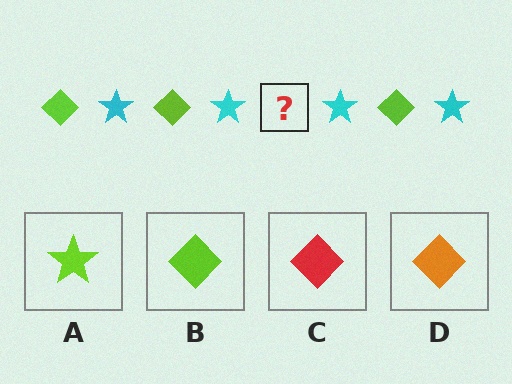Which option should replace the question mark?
Option B.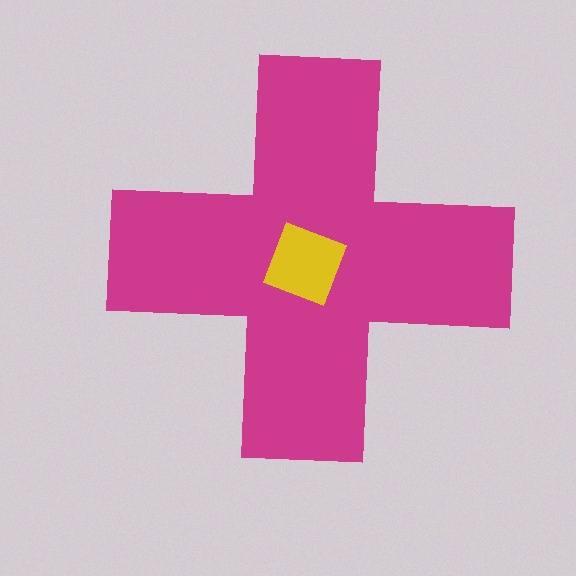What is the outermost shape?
The magenta cross.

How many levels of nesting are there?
2.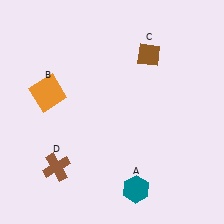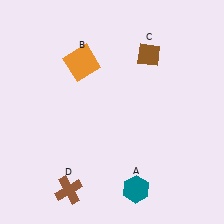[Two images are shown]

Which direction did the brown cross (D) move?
The brown cross (D) moved down.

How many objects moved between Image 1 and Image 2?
2 objects moved between the two images.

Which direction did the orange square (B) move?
The orange square (B) moved right.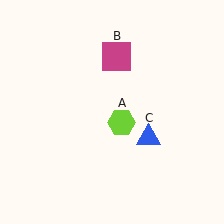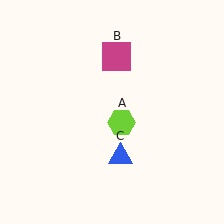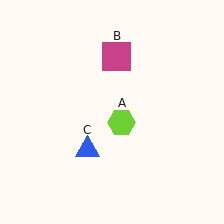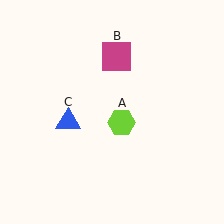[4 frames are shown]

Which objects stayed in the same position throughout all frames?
Lime hexagon (object A) and magenta square (object B) remained stationary.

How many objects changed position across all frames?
1 object changed position: blue triangle (object C).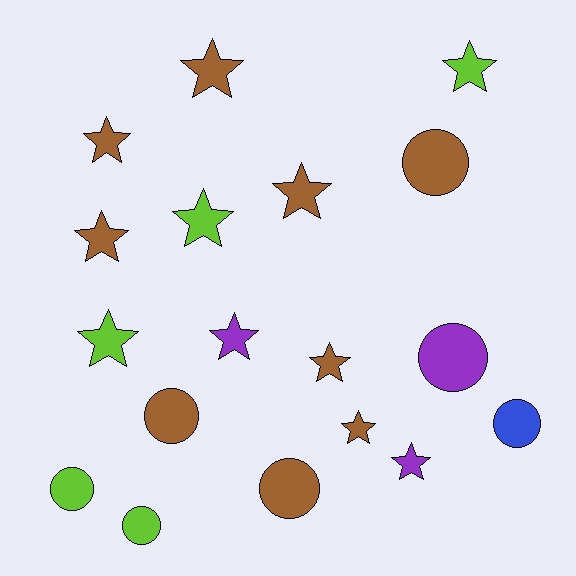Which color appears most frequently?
Brown, with 9 objects.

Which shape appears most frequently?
Star, with 11 objects.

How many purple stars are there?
There are 2 purple stars.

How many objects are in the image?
There are 18 objects.